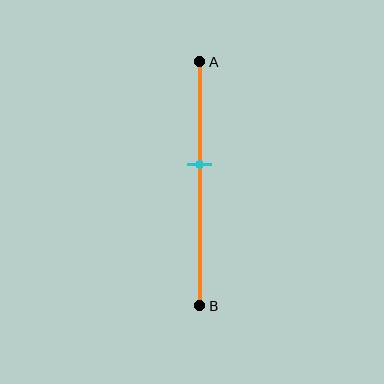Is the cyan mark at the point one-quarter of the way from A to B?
No, the mark is at about 40% from A, not at the 25% one-quarter point.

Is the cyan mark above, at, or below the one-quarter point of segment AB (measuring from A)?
The cyan mark is below the one-quarter point of segment AB.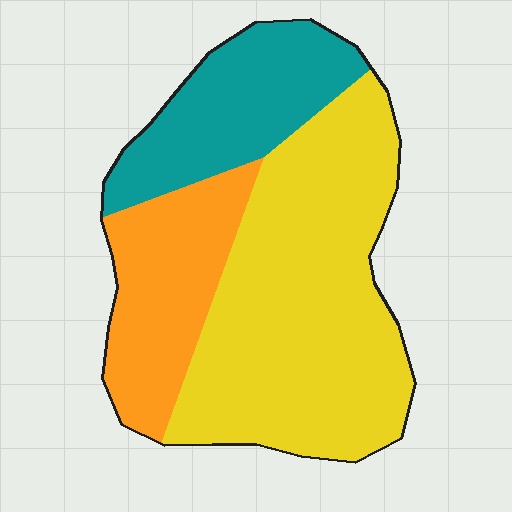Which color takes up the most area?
Yellow, at roughly 55%.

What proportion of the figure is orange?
Orange takes up about one fifth (1/5) of the figure.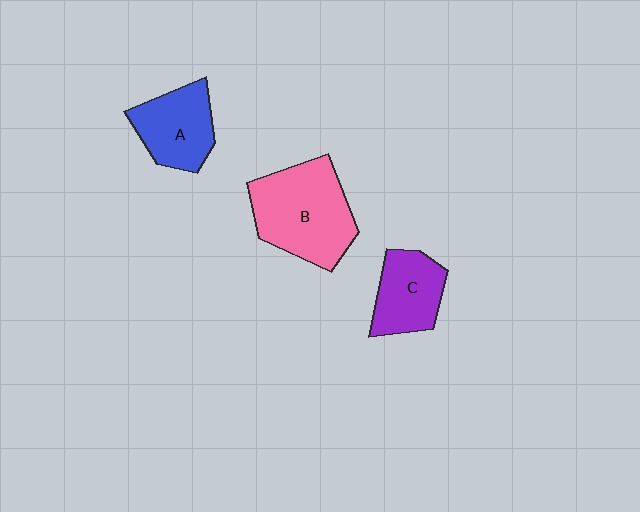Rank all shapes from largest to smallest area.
From largest to smallest: B (pink), A (blue), C (purple).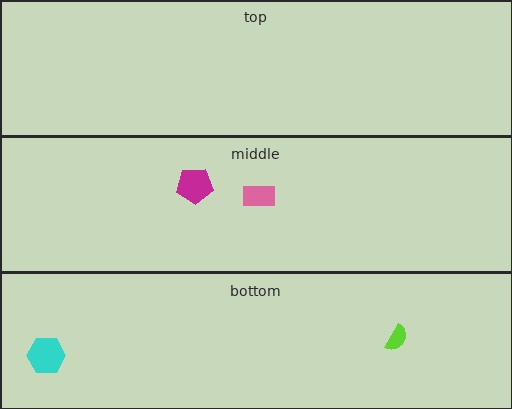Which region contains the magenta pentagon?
The middle region.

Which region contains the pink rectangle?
The middle region.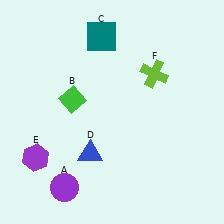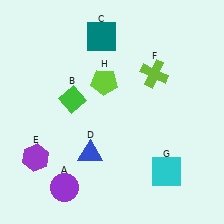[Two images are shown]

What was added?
A cyan square (G), a lime pentagon (H) were added in Image 2.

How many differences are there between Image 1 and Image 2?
There are 2 differences between the two images.